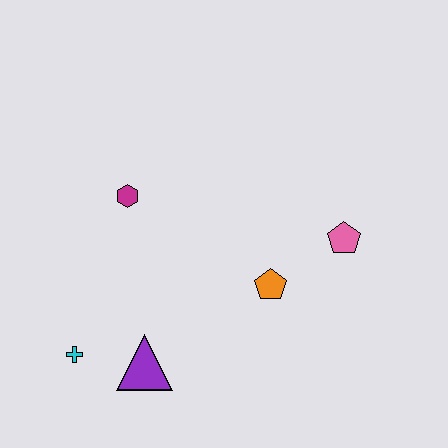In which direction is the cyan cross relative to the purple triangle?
The cyan cross is to the left of the purple triangle.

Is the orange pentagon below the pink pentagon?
Yes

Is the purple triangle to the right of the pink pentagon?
No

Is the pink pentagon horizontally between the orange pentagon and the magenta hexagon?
No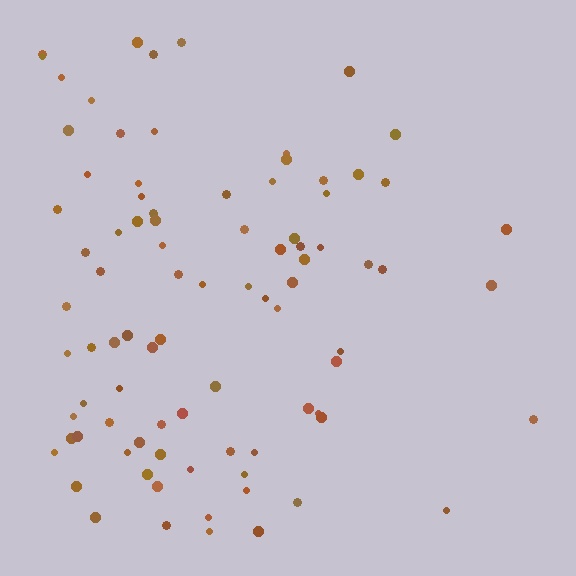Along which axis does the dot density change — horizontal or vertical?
Horizontal.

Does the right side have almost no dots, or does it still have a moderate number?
Still a moderate number, just noticeably fewer than the left.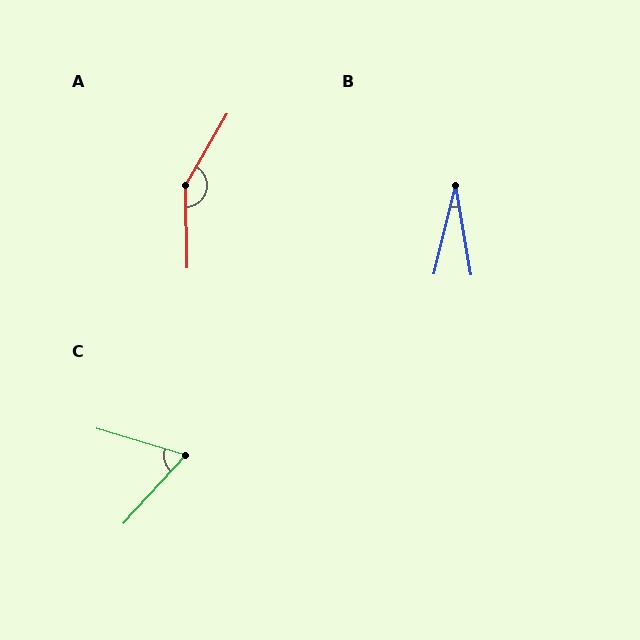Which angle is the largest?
A, at approximately 149 degrees.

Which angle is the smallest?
B, at approximately 24 degrees.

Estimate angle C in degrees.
Approximately 64 degrees.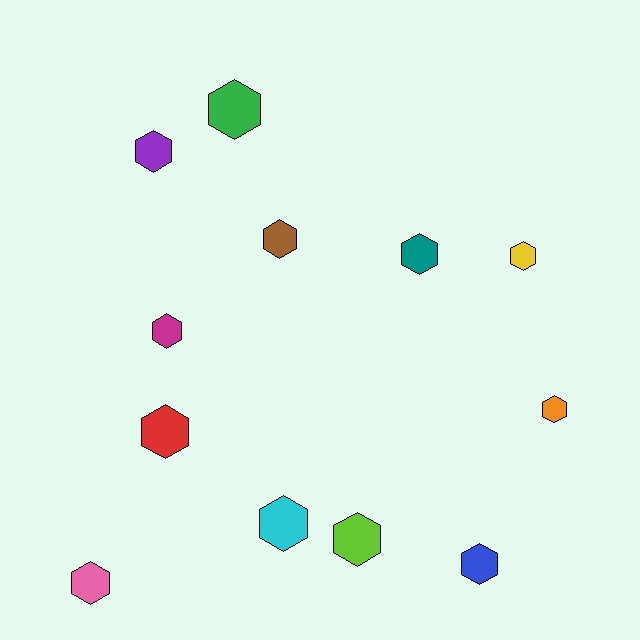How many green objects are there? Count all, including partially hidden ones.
There is 1 green object.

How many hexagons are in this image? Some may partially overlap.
There are 12 hexagons.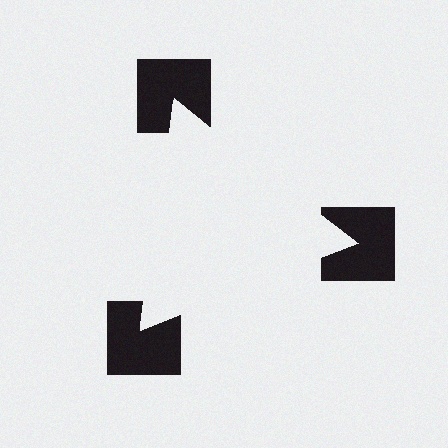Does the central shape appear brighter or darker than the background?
It typically appears slightly brighter than the background, even though no actual brightness change is drawn.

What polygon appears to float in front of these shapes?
An illusory triangle — its edges are inferred from the aligned wedge cuts in the notched squares, not physically drawn.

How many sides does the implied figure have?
3 sides.